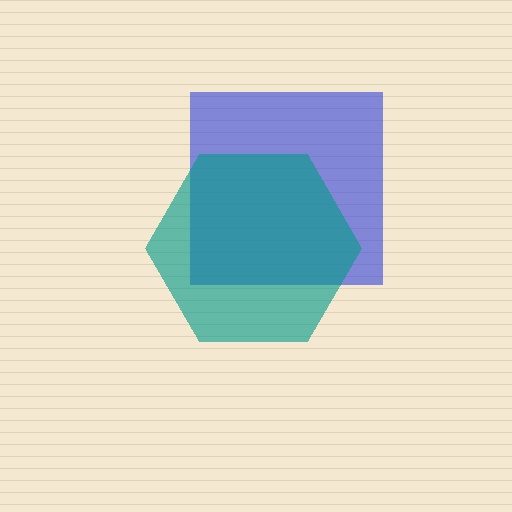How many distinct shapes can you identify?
There are 2 distinct shapes: a blue square, a teal hexagon.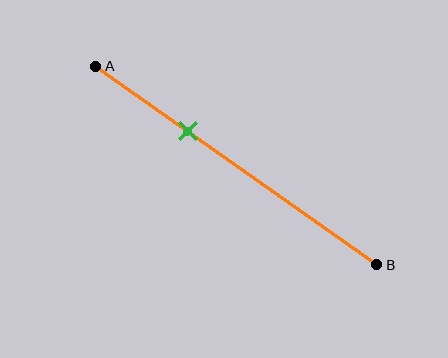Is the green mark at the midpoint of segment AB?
No, the mark is at about 35% from A, not at the 50% midpoint.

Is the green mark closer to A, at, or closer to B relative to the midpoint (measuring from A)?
The green mark is closer to point A than the midpoint of segment AB.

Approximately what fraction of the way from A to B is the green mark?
The green mark is approximately 35% of the way from A to B.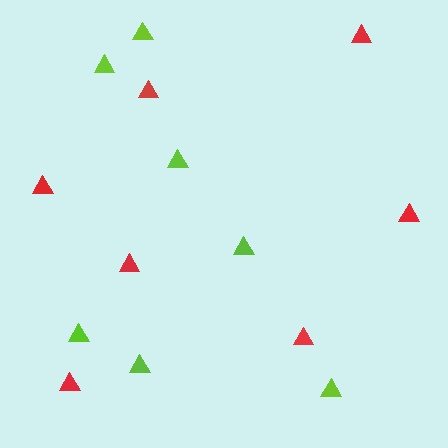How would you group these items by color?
There are 2 groups: one group of lime triangles (7) and one group of red triangles (7).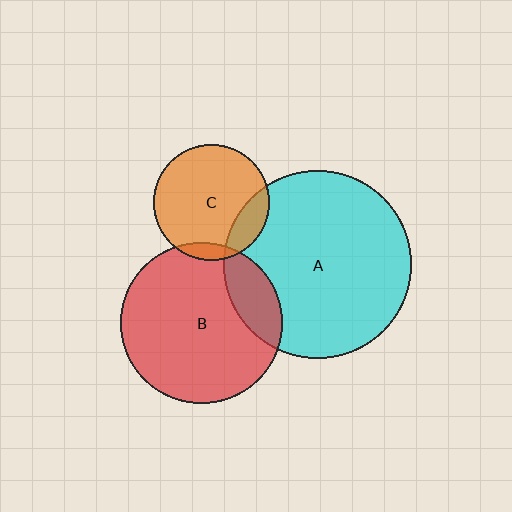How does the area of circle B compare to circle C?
Approximately 1.9 times.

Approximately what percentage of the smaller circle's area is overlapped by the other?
Approximately 15%.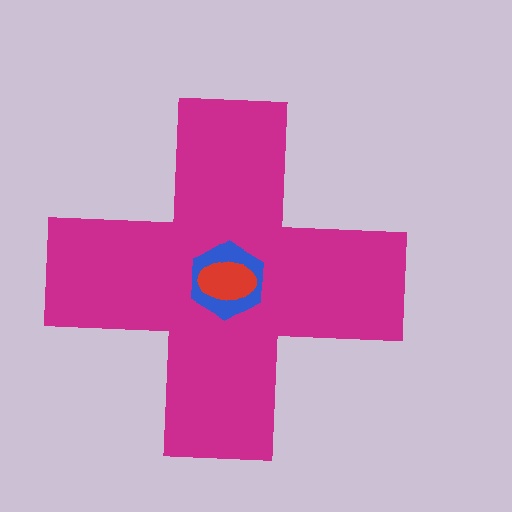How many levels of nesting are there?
3.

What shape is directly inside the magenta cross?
The blue hexagon.